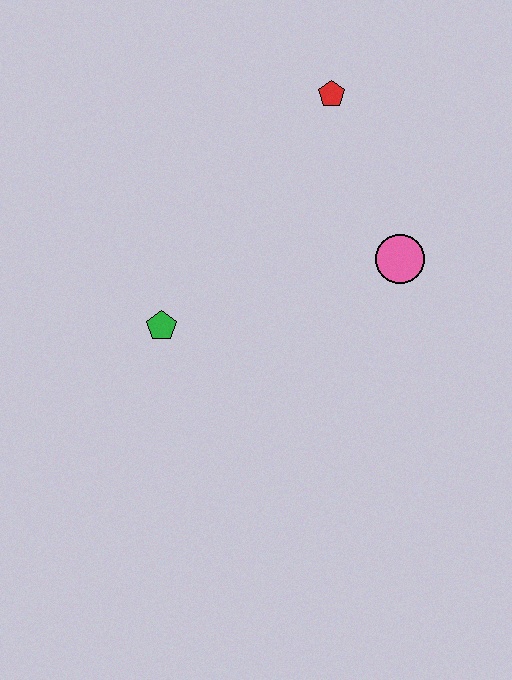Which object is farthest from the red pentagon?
The green pentagon is farthest from the red pentagon.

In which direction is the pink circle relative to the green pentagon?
The pink circle is to the right of the green pentagon.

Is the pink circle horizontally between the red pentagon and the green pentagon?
No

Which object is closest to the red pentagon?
The pink circle is closest to the red pentagon.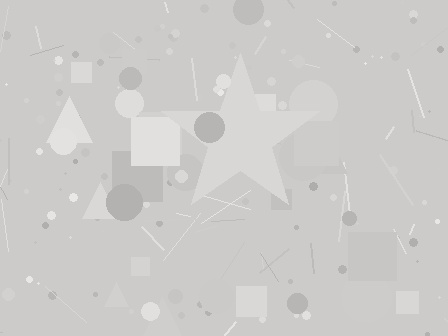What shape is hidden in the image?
A star is hidden in the image.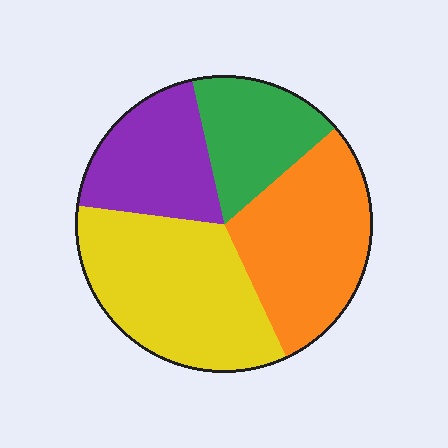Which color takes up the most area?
Yellow, at roughly 35%.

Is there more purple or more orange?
Orange.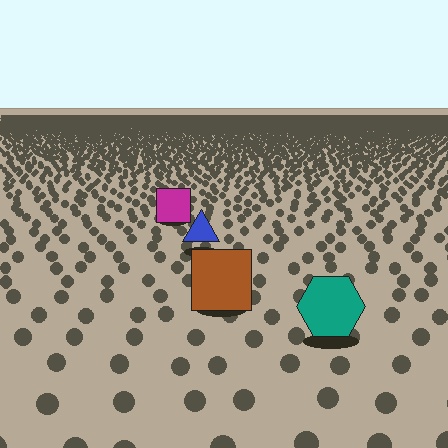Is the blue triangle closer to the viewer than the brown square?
No. The brown square is closer — you can tell from the texture gradient: the ground texture is coarser near it.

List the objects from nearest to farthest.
From nearest to farthest: the teal hexagon, the brown square, the blue triangle, the magenta square.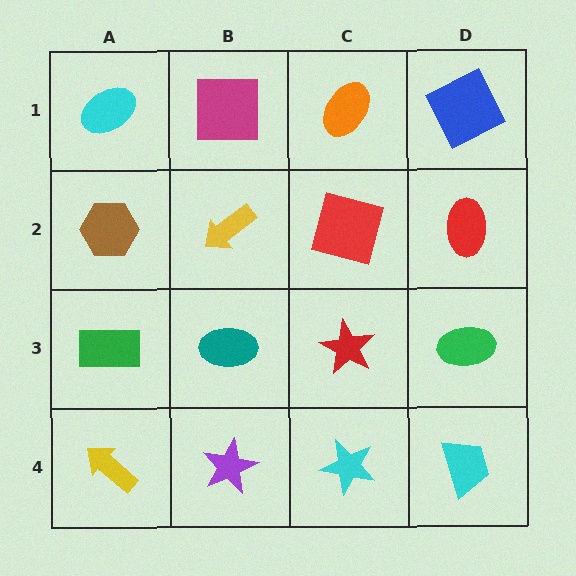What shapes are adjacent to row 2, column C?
An orange ellipse (row 1, column C), a red star (row 3, column C), a yellow arrow (row 2, column B), a red ellipse (row 2, column D).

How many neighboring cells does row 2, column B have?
4.